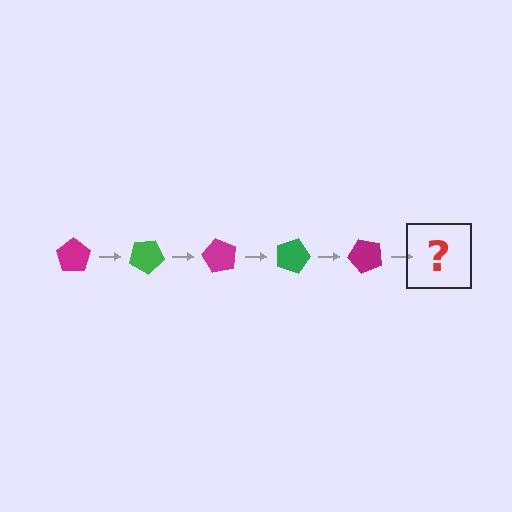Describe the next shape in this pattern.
It should be a green pentagon, rotated 150 degrees from the start.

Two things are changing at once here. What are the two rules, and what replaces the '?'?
The two rules are that it rotates 30 degrees each step and the color cycles through magenta and green. The '?' should be a green pentagon, rotated 150 degrees from the start.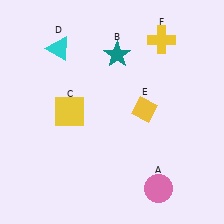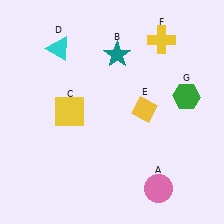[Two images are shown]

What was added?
A green hexagon (G) was added in Image 2.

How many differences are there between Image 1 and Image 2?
There is 1 difference between the two images.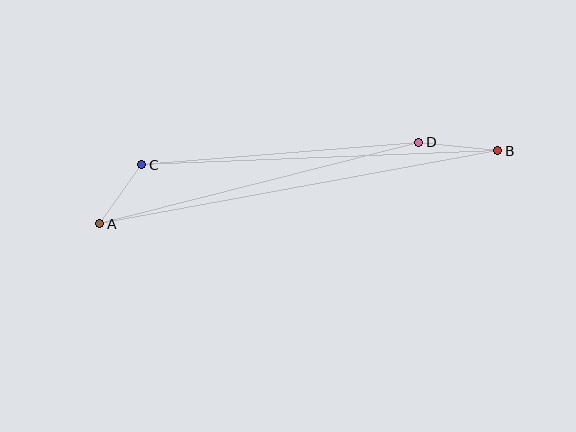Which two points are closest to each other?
Points A and C are closest to each other.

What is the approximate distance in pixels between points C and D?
The distance between C and D is approximately 278 pixels.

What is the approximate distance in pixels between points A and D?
The distance between A and D is approximately 329 pixels.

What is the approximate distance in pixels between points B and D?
The distance between B and D is approximately 79 pixels.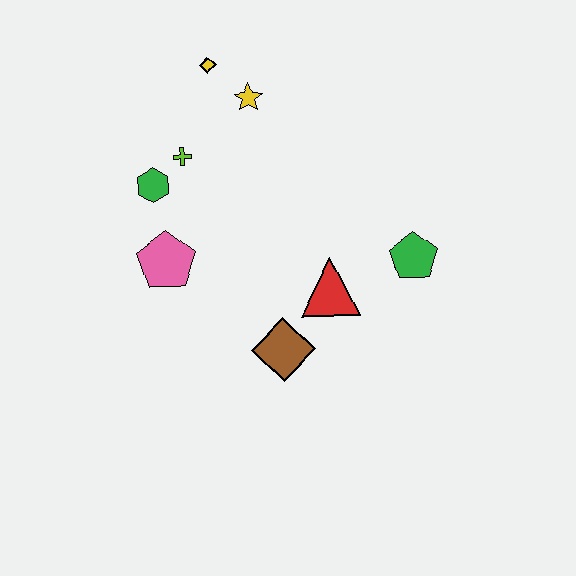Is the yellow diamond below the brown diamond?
No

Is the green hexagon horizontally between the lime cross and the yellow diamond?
No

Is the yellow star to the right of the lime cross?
Yes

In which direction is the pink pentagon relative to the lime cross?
The pink pentagon is below the lime cross.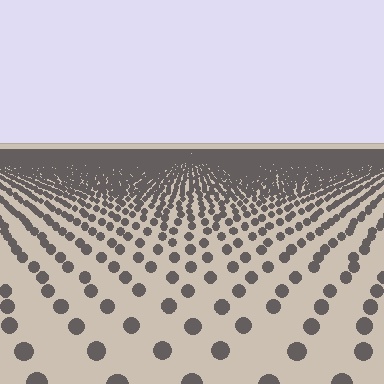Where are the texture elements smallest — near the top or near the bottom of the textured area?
Near the top.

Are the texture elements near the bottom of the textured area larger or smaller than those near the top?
Larger. Near the bottom, elements are closer to the viewer and appear at a bigger on-screen size.